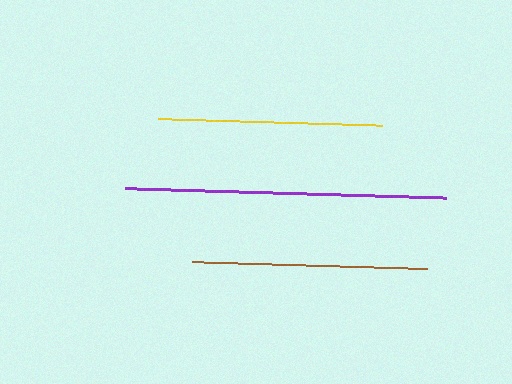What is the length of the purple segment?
The purple segment is approximately 321 pixels long.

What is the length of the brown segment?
The brown segment is approximately 235 pixels long.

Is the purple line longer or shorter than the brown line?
The purple line is longer than the brown line.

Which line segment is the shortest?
The yellow line is the shortest at approximately 224 pixels.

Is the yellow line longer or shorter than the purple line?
The purple line is longer than the yellow line.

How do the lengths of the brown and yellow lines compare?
The brown and yellow lines are approximately the same length.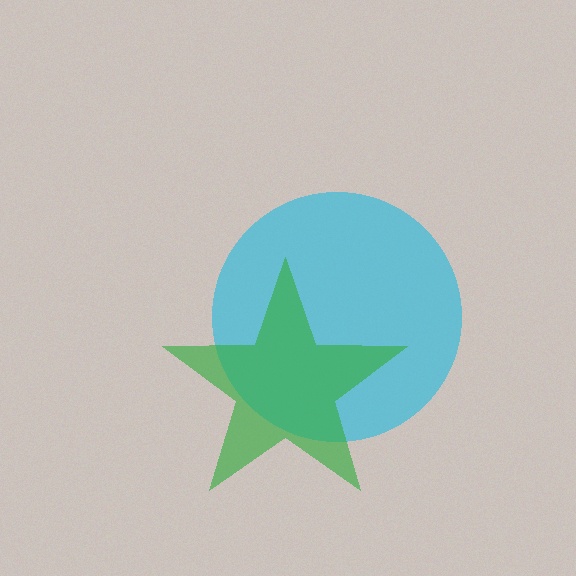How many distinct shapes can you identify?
There are 2 distinct shapes: a cyan circle, a green star.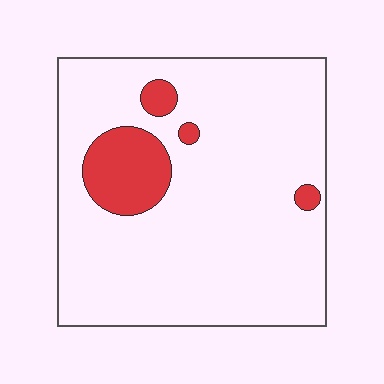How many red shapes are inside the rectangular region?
4.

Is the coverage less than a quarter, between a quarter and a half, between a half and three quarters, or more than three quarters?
Less than a quarter.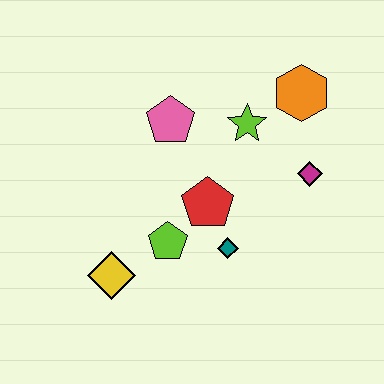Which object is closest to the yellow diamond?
The lime pentagon is closest to the yellow diamond.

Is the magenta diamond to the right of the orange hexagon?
Yes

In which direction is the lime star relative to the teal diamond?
The lime star is above the teal diamond.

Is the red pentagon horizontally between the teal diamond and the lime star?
No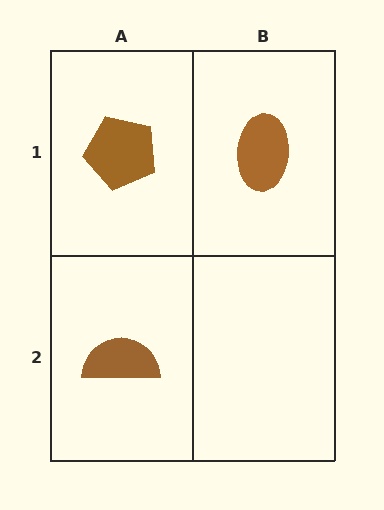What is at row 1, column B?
A brown ellipse.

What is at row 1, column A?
A brown pentagon.